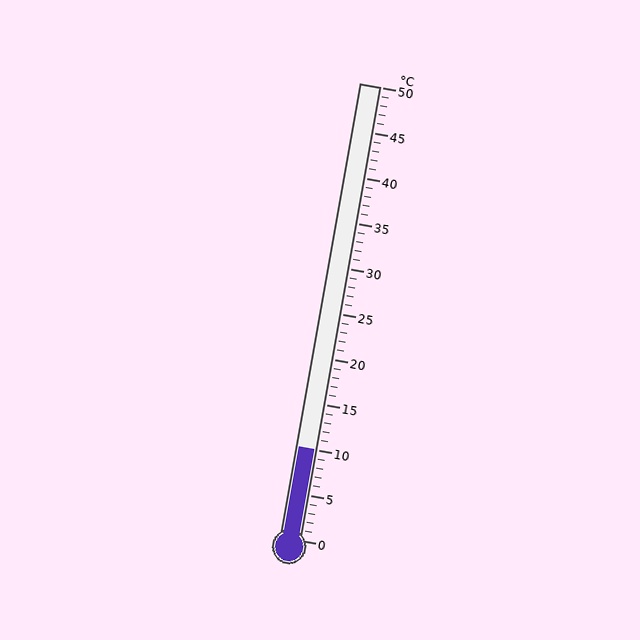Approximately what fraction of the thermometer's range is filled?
The thermometer is filled to approximately 20% of its range.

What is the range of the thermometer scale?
The thermometer scale ranges from 0°C to 50°C.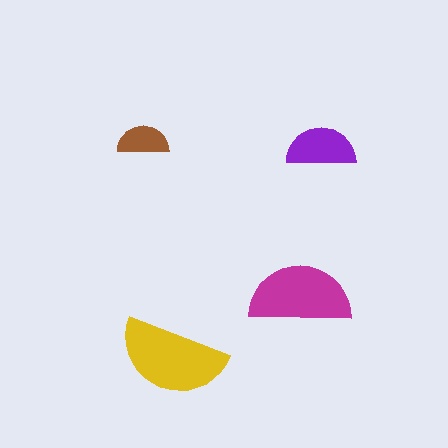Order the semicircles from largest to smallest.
the yellow one, the magenta one, the purple one, the brown one.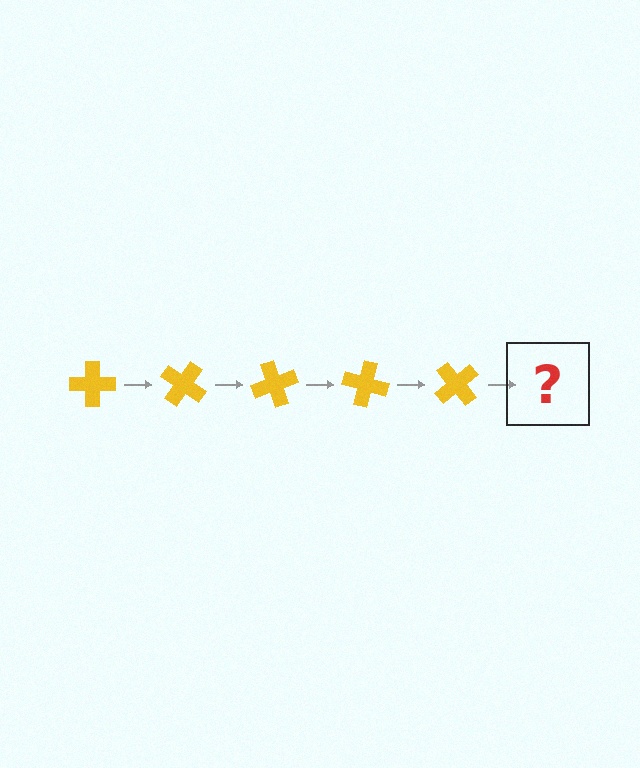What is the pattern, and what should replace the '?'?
The pattern is that the cross rotates 35 degrees each step. The '?' should be a yellow cross rotated 175 degrees.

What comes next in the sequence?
The next element should be a yellow cross rotated 175 degrees.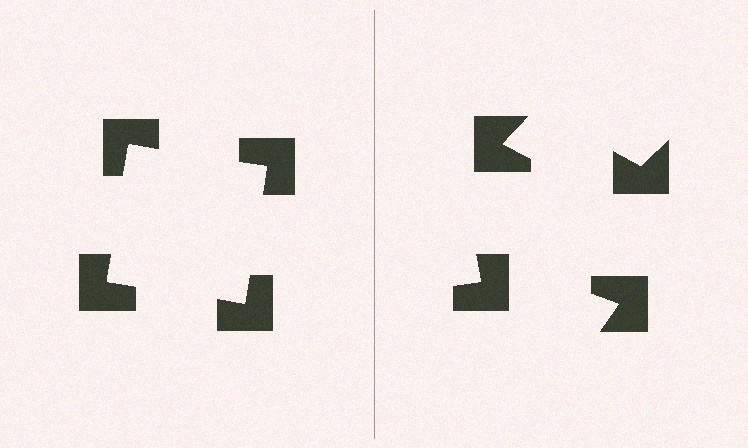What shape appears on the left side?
An illusory square.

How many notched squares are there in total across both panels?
8 — 4 on each side.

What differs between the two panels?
The notched squares are positioned identically on both sides; only the wedge orientations differ. On the left they align to a square; on the right they are misaligned.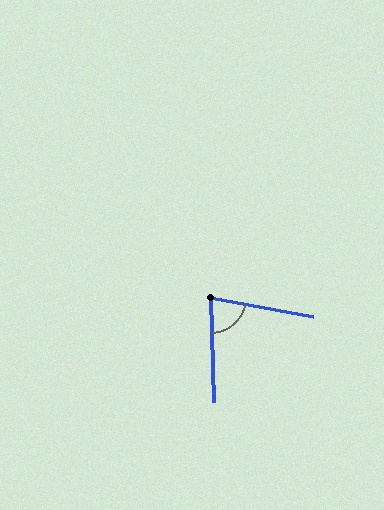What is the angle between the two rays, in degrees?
Approximately 78 degrees.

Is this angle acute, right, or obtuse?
It is acute.